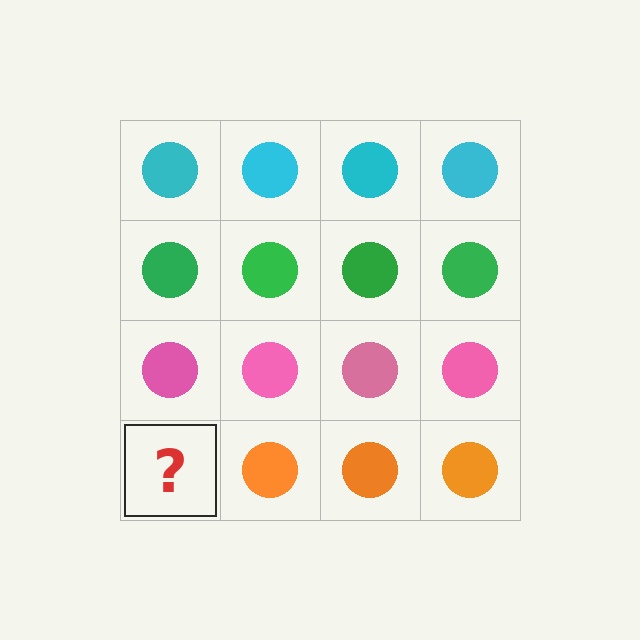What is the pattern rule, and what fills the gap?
The rule is that each row has a consistent color. The gap should be filled with an orange circle.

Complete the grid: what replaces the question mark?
The question mark should be replaced with an orange circle.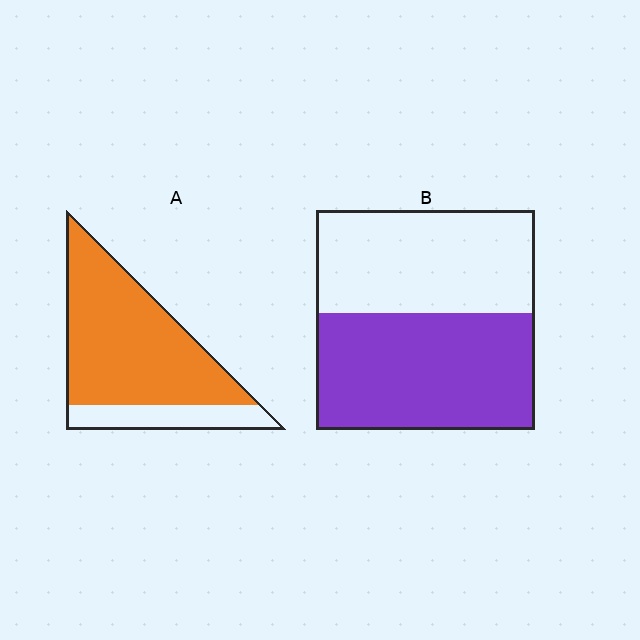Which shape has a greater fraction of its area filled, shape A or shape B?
Shape A.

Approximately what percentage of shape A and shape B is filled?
A is approximately 80% and B is approximately 55%.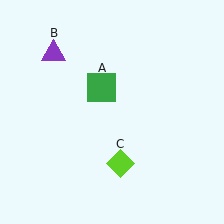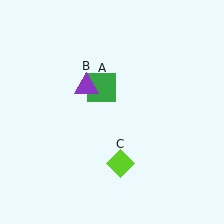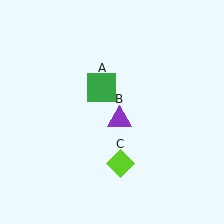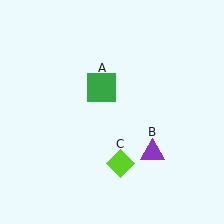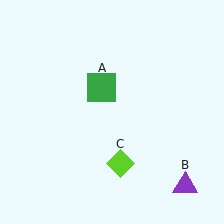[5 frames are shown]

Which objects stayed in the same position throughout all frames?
Green square (object A) and lime diamond (object C) remained stationary.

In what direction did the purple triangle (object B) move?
The purple triangle (object B) moved down and to the right.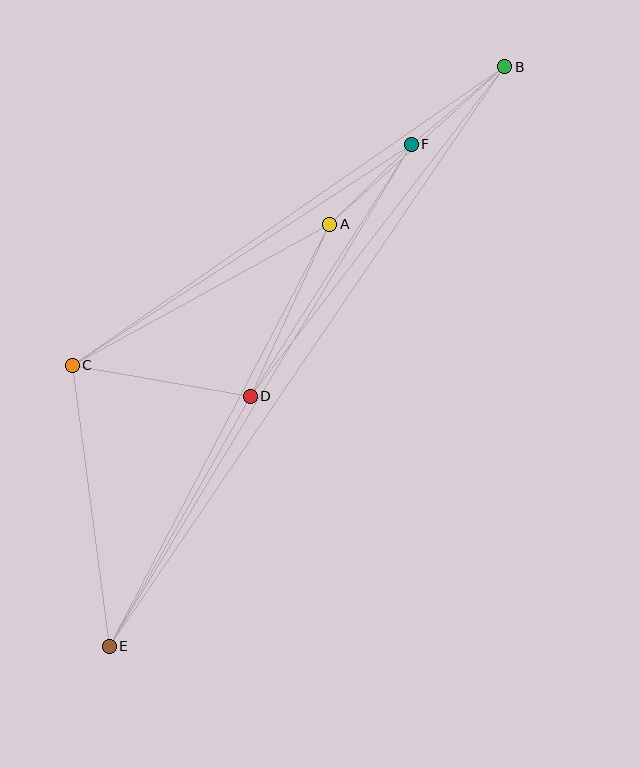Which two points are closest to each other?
Points A and F are closest to each other.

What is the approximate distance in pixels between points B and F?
The distance between B and F is approximately 121 pixels.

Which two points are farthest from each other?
Points B and E are farthest from each other.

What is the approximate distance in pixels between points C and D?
The distance between C and D is approximately 181 pixels.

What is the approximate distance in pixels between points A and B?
The distance between A and B is approximately 235 pixels.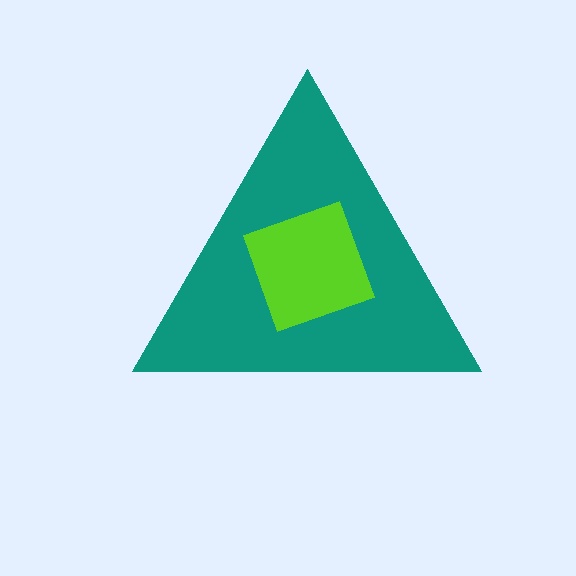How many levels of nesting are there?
2.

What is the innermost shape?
The lime square.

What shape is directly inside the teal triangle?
The lime square.